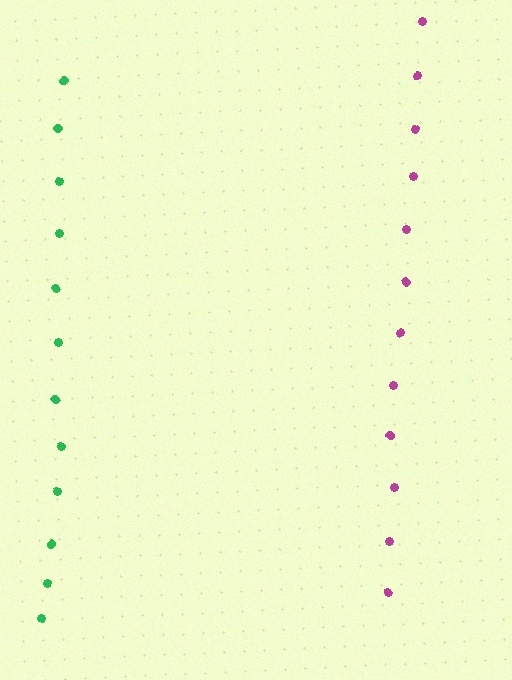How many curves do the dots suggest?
There are 2 distinct paths.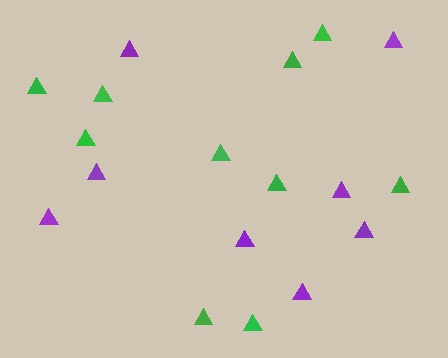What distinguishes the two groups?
There are 2 groups: one group of green triangles (10) and one group of purple triangles (8).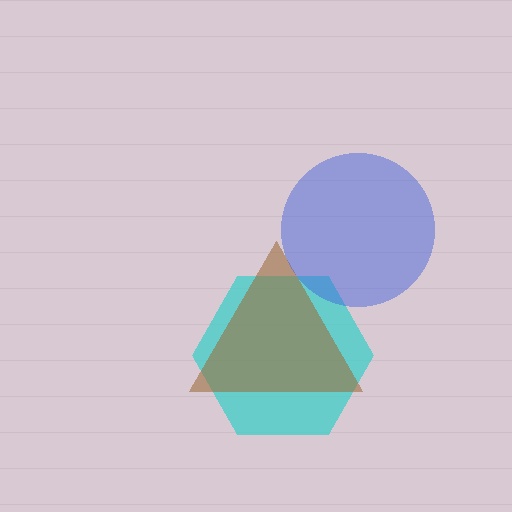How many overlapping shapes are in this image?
There are 3 overlapping shapes in the image.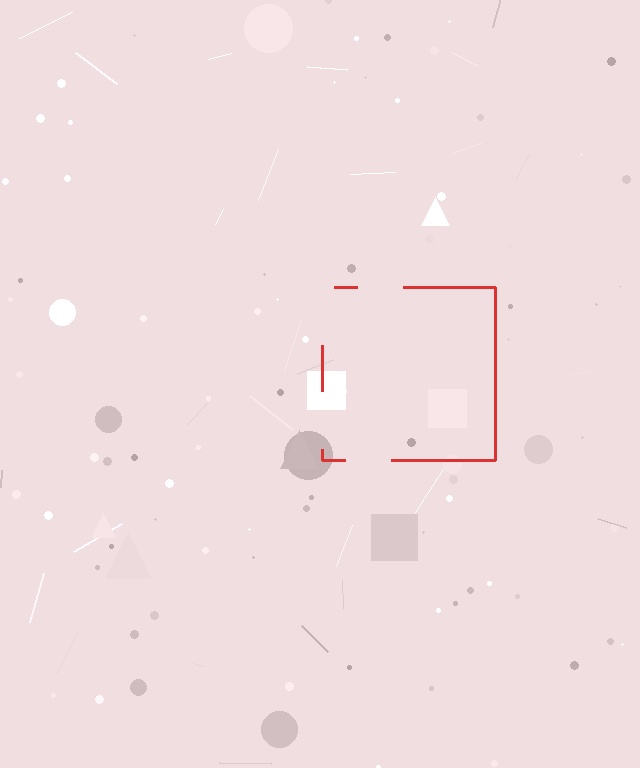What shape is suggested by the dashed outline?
The dashed outline suggests a square.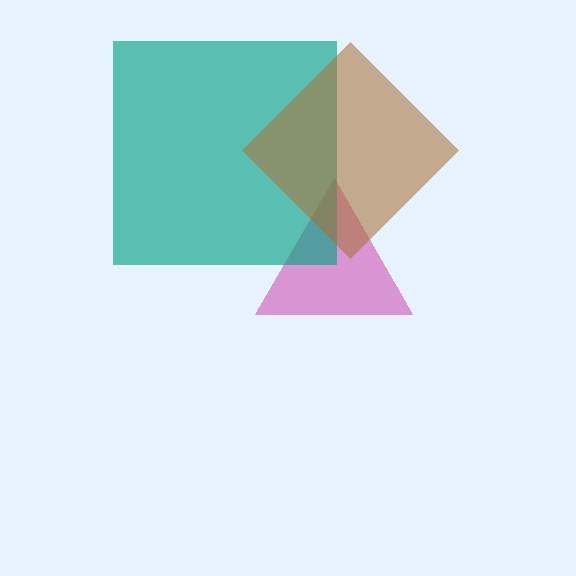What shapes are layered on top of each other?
The layered shapes are: a magenta triangle, a teal square, a brown diamond.